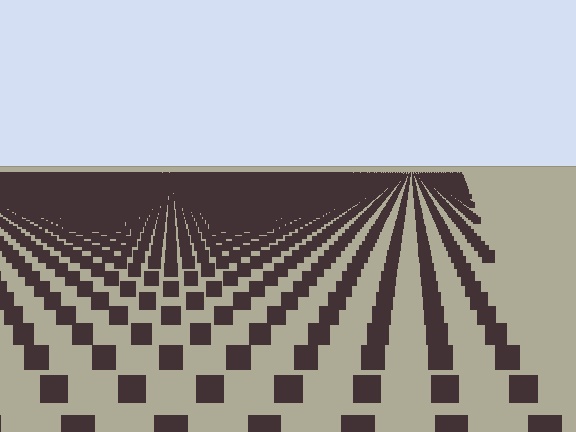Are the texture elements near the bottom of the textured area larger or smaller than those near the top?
Larger. Near the bottom, elements are closer to the viewer and appear at a bigger on-screen size.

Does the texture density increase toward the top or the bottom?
Density increases toward the top.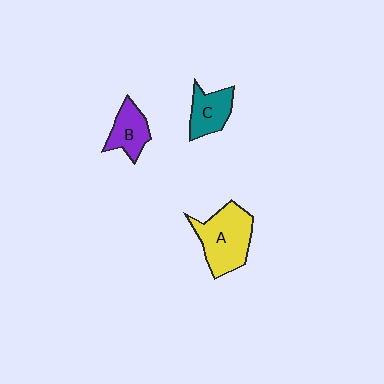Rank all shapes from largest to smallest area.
From largest to smallest: A (yellow), C (teal), B (purple).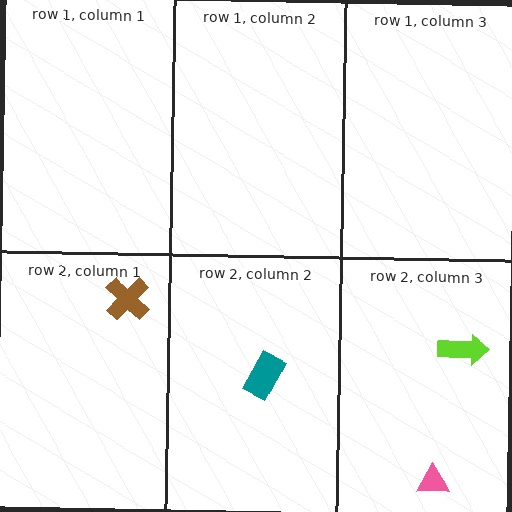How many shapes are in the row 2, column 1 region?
1.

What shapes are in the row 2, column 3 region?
The lime arrow, the pink triangle.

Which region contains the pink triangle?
The row 2, column 3 region.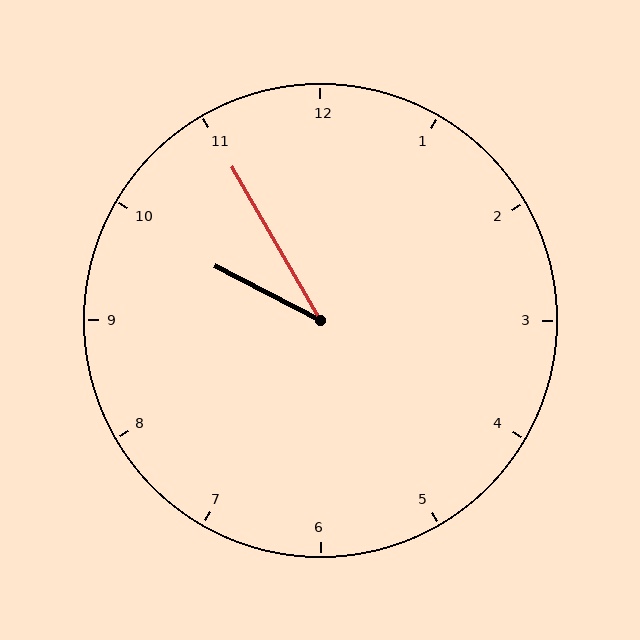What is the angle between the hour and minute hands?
Approximately 32 degrees.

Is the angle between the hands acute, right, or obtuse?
It is acute.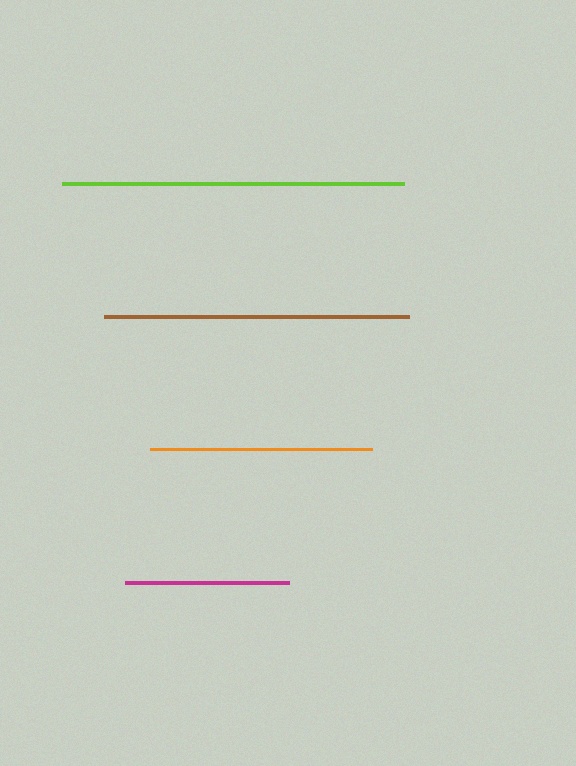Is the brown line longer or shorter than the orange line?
The brown line is longer than the orange line.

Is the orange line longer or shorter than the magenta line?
The orange line is longer than the magenta line.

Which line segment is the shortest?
The magenta line is the shortest at approximately 164 pixels.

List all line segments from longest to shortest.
From longest to shortest: lime, brown, orange, magenta.